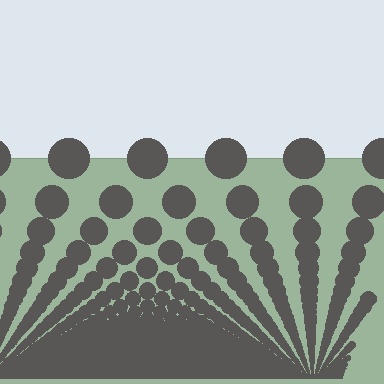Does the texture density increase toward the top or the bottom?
Density increases toward the bottom.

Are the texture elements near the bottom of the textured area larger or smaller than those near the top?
Smaller. The gradient is inverted — elements near the bottom are smaller and denser.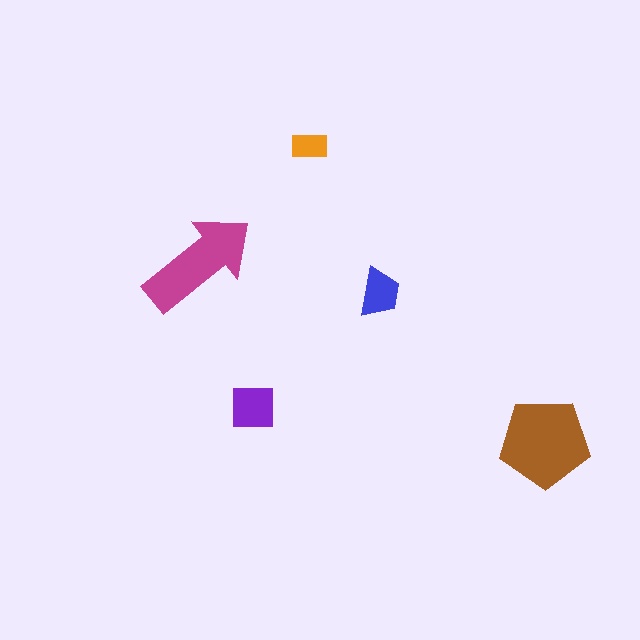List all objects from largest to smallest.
The brown pentagon, the magenta arrow, the purple square, the blue trapezoid, the orange rectangle.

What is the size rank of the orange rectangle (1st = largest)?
5th.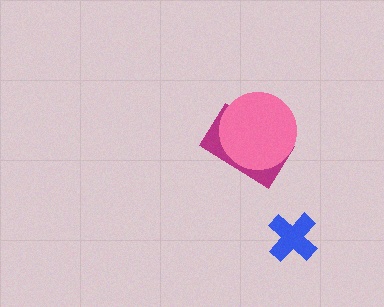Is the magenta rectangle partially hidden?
Yes, it is partially covered by another shape.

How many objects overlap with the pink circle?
1 object overlaps with the pink circle.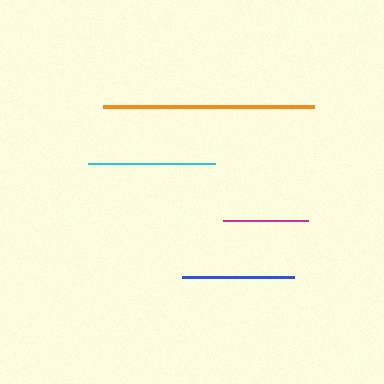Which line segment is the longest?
The orange line is the longest at approximately 211 pixels.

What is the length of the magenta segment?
The magenta segment is approximately 86 pixels long.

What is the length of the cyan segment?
The cyan segment is approximately 128 pixels long.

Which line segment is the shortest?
The magenta line is the shortest at approximately 86 pixels.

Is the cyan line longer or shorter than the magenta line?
The cyan line is longer than the magenta line.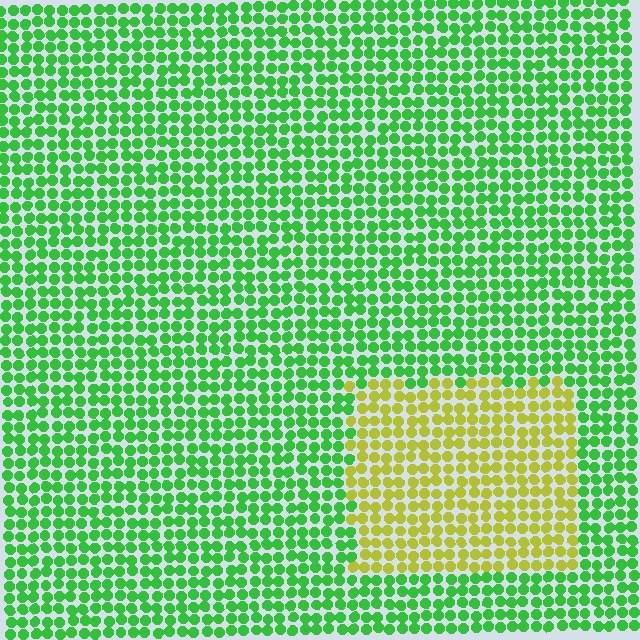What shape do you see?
I see a rectangle.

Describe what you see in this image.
The image is filled with small green elements in a uniform arrangement. A rectangle-shaped region is visible where the elements are tinted to a slightly different hue, forming a subtle color boundary.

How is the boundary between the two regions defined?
The boundary is defined purely by a slight shift in hue (about 57 degrees). Spacing, size, and orientation are identical on both sides.